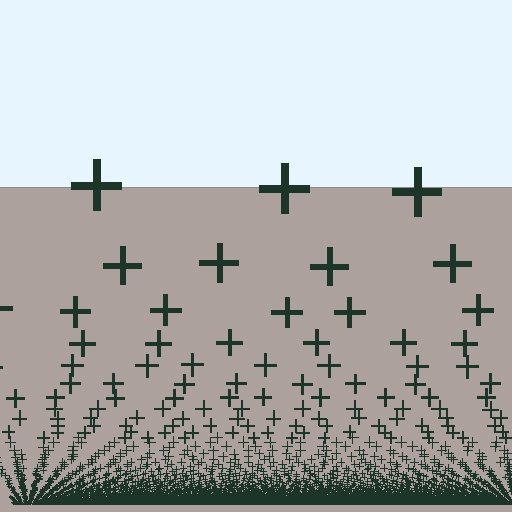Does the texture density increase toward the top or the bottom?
Density increases toward the bottom.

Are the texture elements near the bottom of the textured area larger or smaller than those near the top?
Smaller. The gradient is inverted — elements near the bottom are smaller and denser.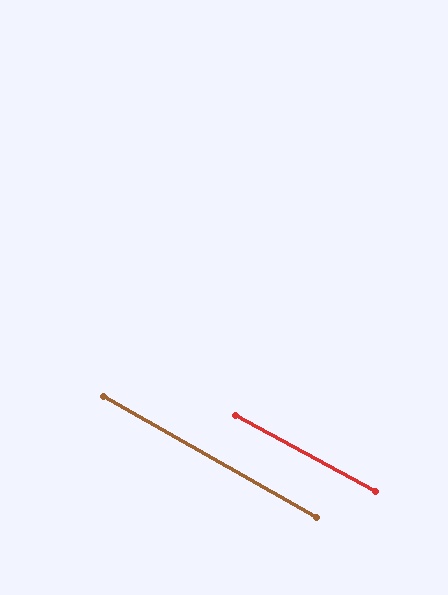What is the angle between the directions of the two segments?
Approximately 1 degree.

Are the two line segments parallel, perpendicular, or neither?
Parallel — their directions differ by only 1.3°.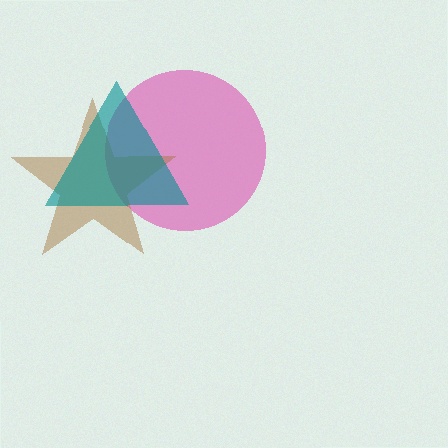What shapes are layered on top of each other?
The layered shapes are: a pink circle, a brown star, a teal triangle.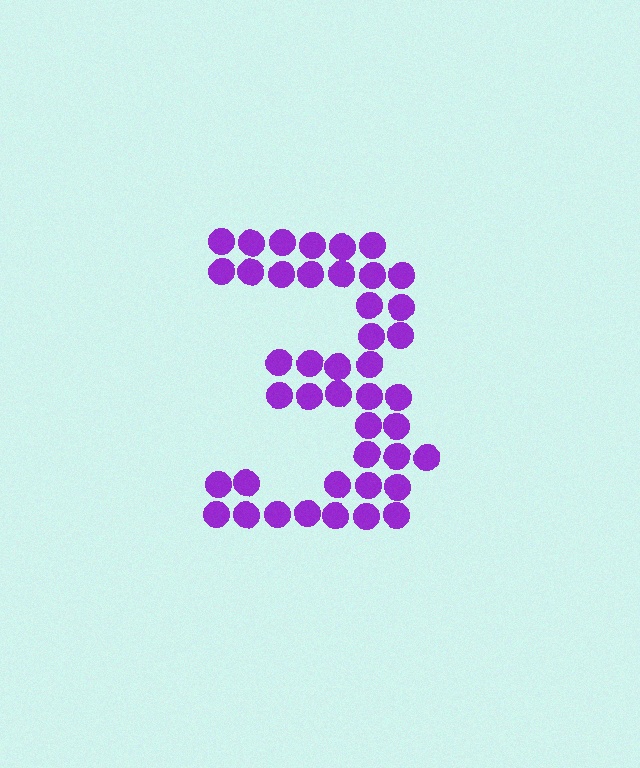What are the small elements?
The small elements are circles.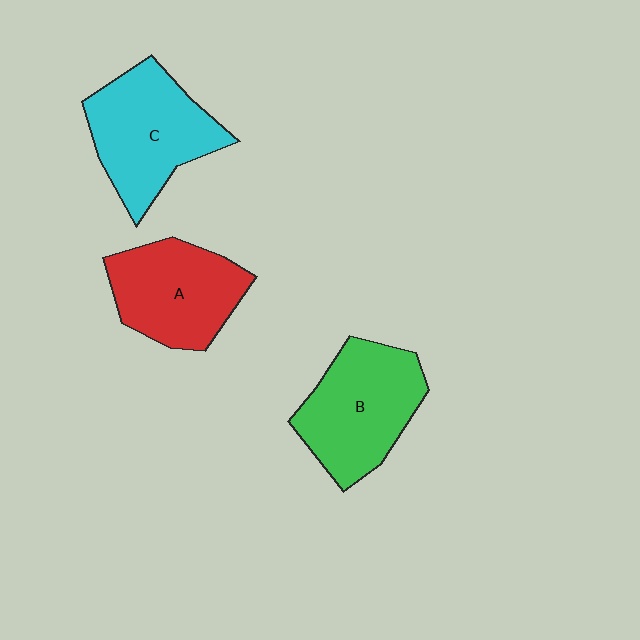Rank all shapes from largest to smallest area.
From largest to smallest: C (cyan), B (green), A (red).